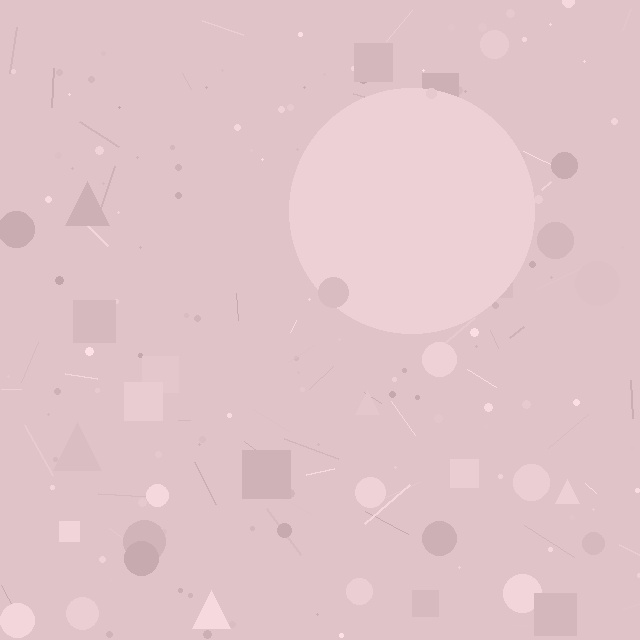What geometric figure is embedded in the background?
A circle is embedded in the background.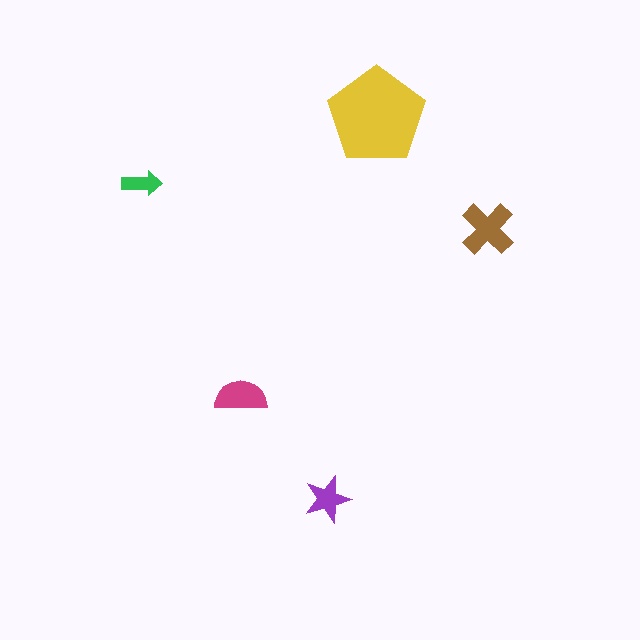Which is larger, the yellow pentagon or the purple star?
The yellow pentagon.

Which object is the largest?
The yellow pentagon.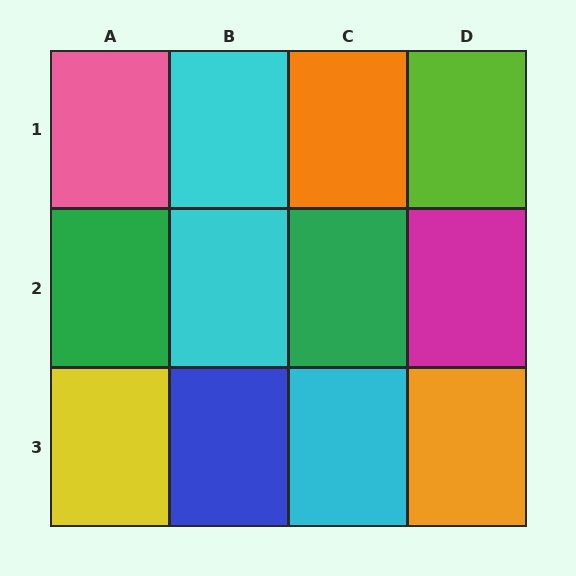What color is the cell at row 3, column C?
Cyan.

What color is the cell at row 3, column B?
Blue.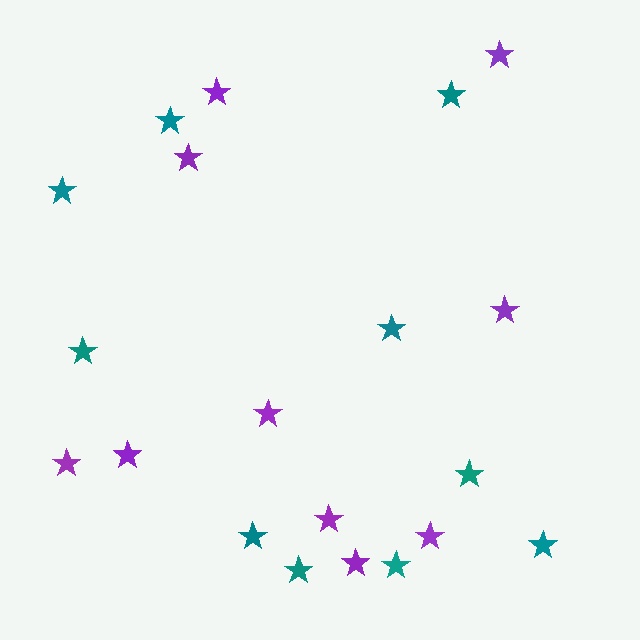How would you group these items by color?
There are 2 groups: one group of purple stars (10) and one group of teal stars (10).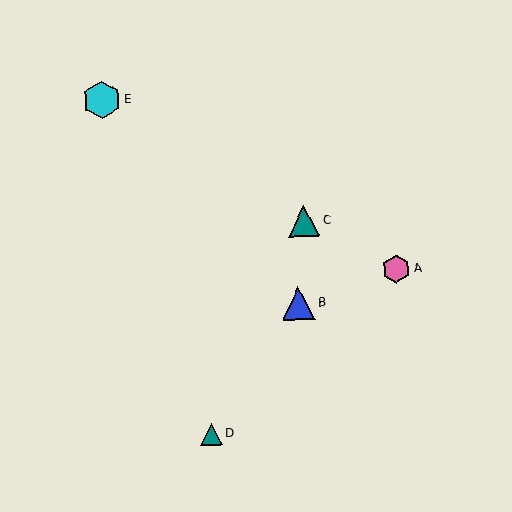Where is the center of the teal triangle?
The center of the teal triangle is at (304, 221).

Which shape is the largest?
The cyan hexagon (labeled E) is the largest.